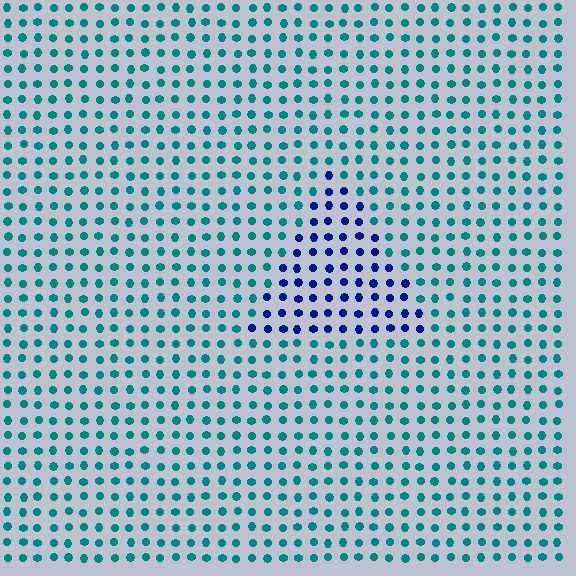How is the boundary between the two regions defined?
The boundary is defined purely by a slight shift in hue (about 51 degrees). Spacing, size, and orientation are identical on both sides.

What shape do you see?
I see a triangle.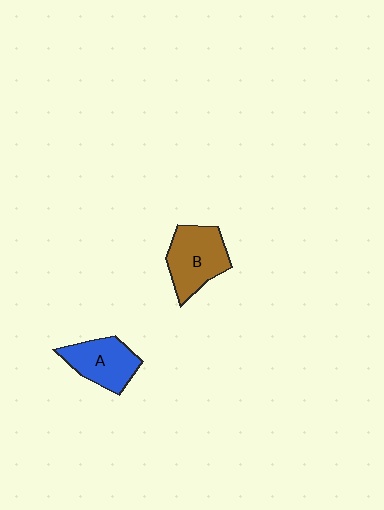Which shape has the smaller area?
Shape A (blue).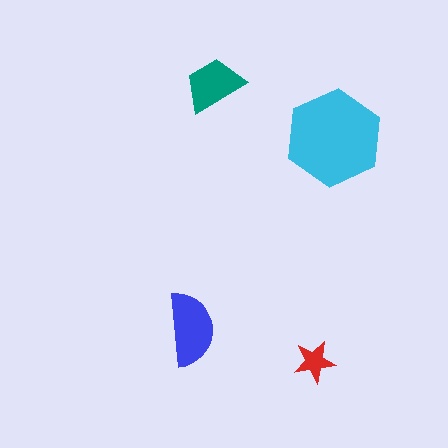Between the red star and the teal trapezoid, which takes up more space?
The teal trapezoid.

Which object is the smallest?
The red star.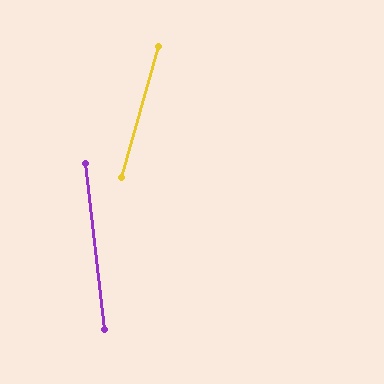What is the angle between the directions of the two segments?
Approximately 22 degrees.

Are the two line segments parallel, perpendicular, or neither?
Neither parallel nor perpendicular — they differ by about 22°.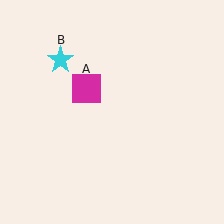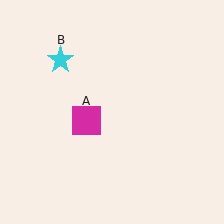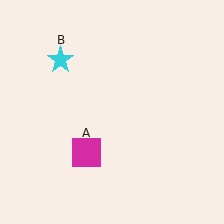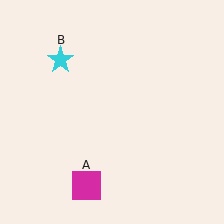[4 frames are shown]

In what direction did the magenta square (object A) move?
The magenta square (object A) moved down.